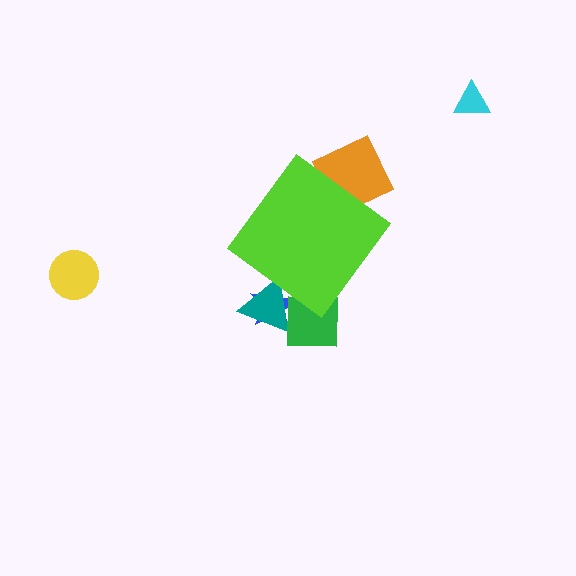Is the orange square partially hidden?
Yes, the orange square is partially hidden behind the lime diamond.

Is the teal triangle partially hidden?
Yes, the teal triangle is partially hidden behind the lime diamond.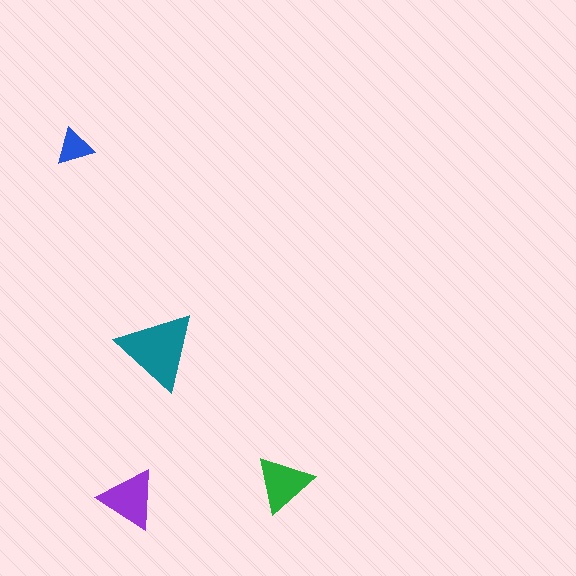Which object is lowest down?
The purple triangle is bottommost.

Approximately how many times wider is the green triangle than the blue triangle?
About 1.5 times wider.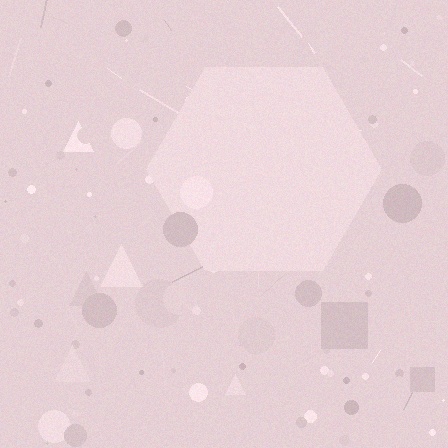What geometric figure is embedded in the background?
A hexagon is embedded in the background.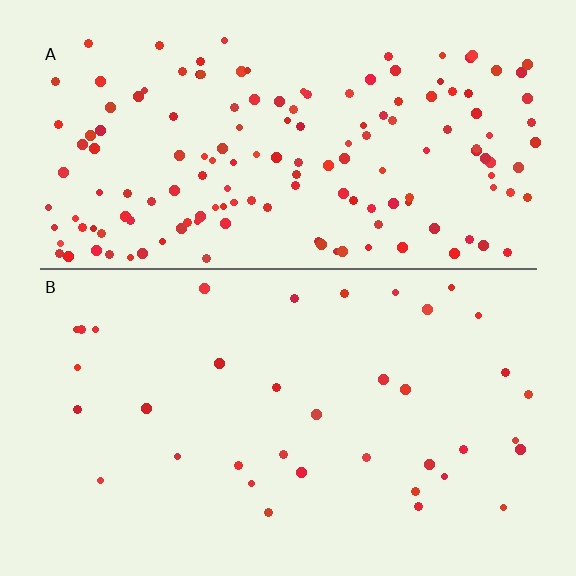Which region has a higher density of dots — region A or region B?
A (the top).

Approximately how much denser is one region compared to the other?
Approximately 4.3× — region A over region B.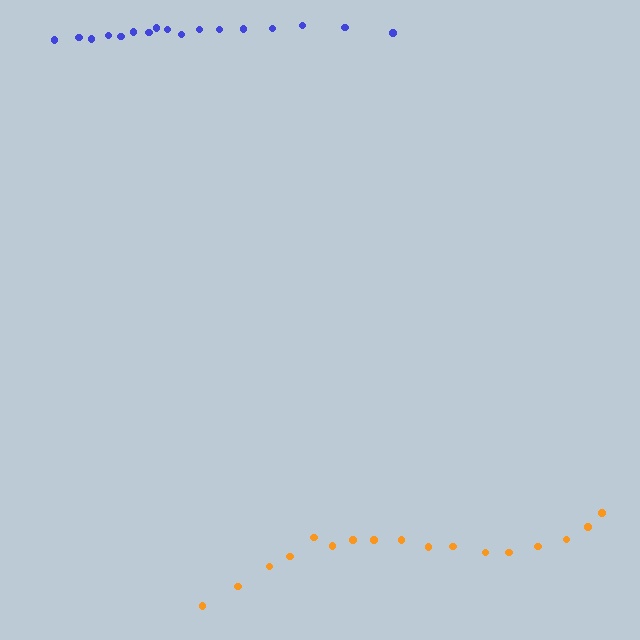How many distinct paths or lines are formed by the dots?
There are 2 distinct paths.